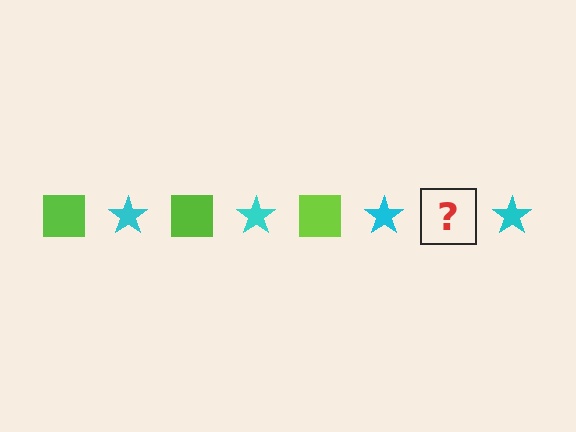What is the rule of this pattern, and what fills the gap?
The rule is that the pattern alternates between lime square and cyan star. The gap should be filled with a lime square.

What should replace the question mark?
The question mark should be replaced with a lime square.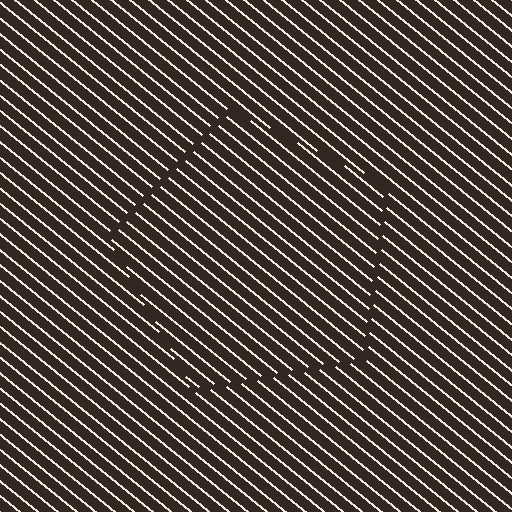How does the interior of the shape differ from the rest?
The interior of the shape contains the same grating, shifted by half a period — the contour is defined by the phase discontinuity where line-ends from the inner and outer gratings abut.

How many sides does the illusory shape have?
5 sides — the line-ends trace a pentagon.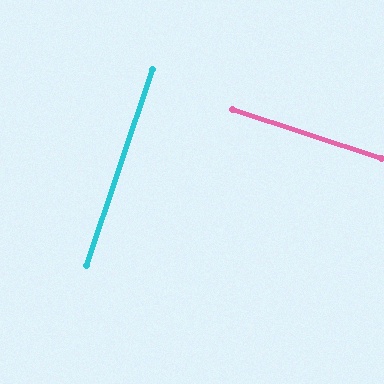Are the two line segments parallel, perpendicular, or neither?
Perpendicular — they meet at approximately 89°.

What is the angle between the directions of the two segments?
Approximately 89 degrees.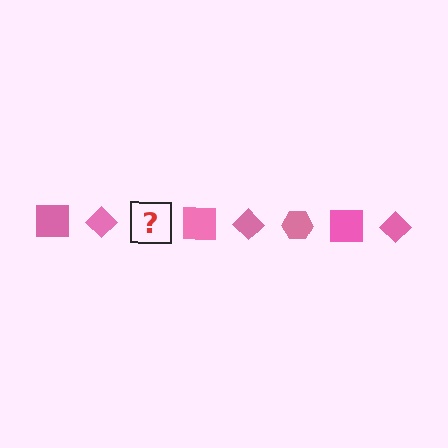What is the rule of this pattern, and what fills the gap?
The rule is that the pattern cycles through square, diamond, hexagon shapes in pink. The gap should be filled with a pink hexagon.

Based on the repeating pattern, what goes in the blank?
The blank should be a pink hexagon.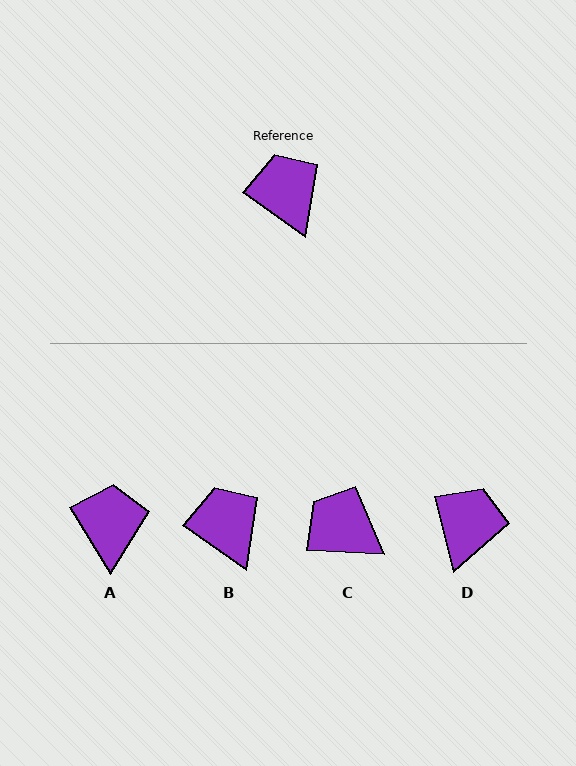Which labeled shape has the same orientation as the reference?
B.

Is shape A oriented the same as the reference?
No, it is off by about 23 degrees.